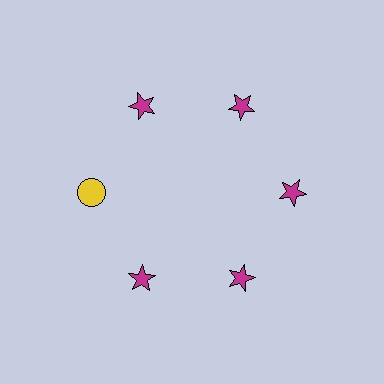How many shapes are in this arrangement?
There are 6 shapes arranged in a ring pattern.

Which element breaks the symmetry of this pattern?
The yellow circle at roughly the 9 o'clock position breaks the symmetry. All other shapes are magenta stars.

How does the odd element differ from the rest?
It differs in both color (yellow instead of magenta) and shape (circle instead of star).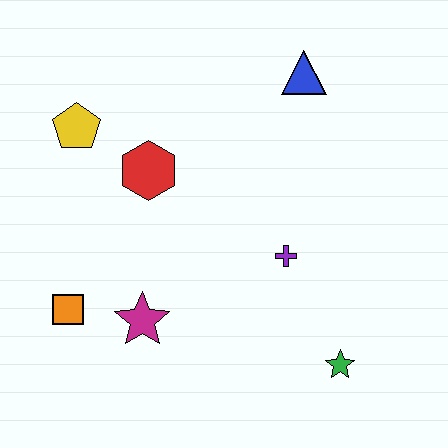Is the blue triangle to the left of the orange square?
No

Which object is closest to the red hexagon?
The yellow pentagon is closest to the red hexagon.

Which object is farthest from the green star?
The yellow pentagon is farthest from the green star.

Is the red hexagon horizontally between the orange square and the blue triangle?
Yes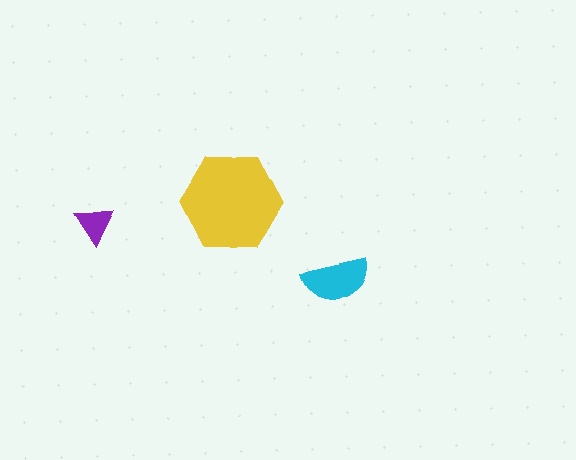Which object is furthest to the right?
The cyan semicircle is rightmost.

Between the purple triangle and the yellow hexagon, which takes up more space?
The yellow hexagon.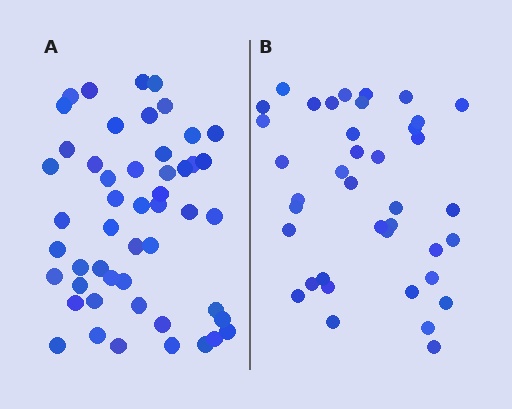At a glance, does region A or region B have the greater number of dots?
Region A (the left region) has more dots.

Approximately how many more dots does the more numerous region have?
Region A has roughly 12 or so more dots than region B.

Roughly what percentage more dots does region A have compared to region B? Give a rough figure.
About 30% more.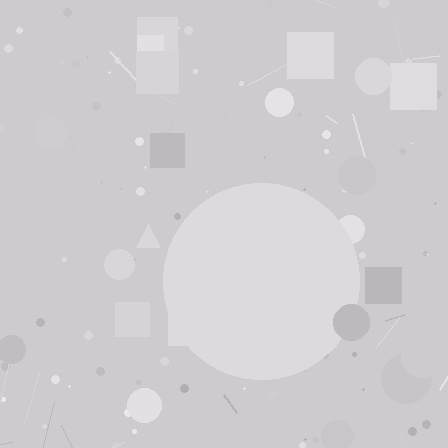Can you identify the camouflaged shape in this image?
The camouflaged shape is a circle.